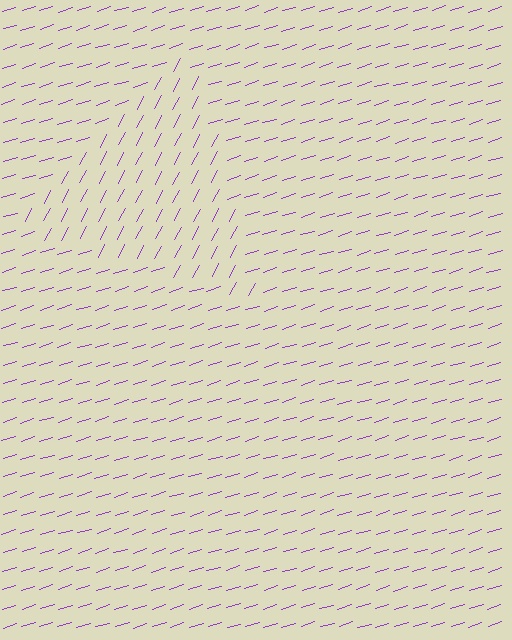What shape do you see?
I see a triangle.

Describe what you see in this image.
The image is filled with small purple line segments. A triangle region in the image has lines oriented differently from the surrounding lines, creating a visible texture boundary.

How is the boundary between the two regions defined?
The boundary is defined purely by a change in line orientation (approximately 45 degrees difference). All lines are the same color and thickness.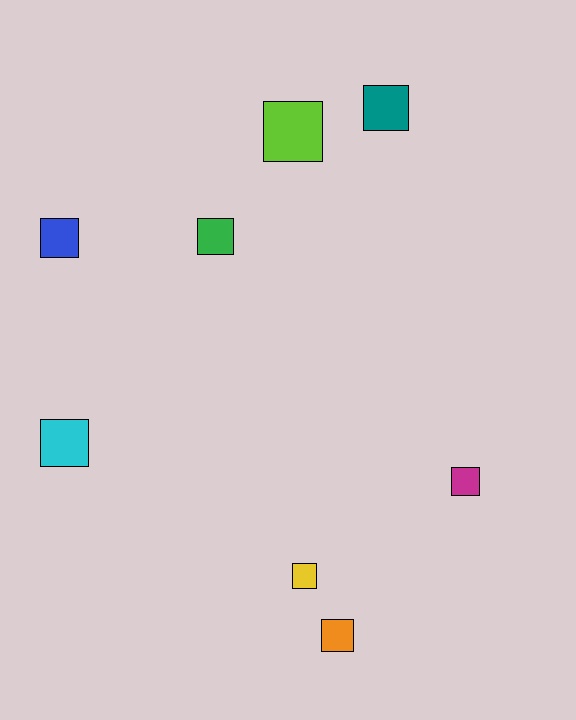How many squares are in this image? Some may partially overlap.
There are 8 squares.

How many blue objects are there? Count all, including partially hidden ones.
There is 1 blue object.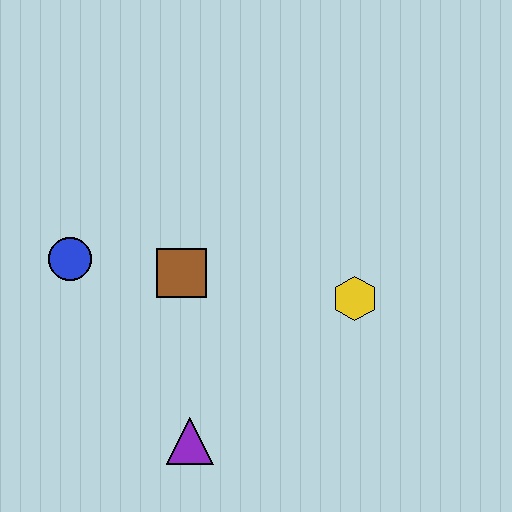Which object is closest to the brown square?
The blue circle is closest to the brown square.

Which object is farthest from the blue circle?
The yellow hexagon is farthest from the blue circle.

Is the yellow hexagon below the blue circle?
Yes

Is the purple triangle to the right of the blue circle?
Yes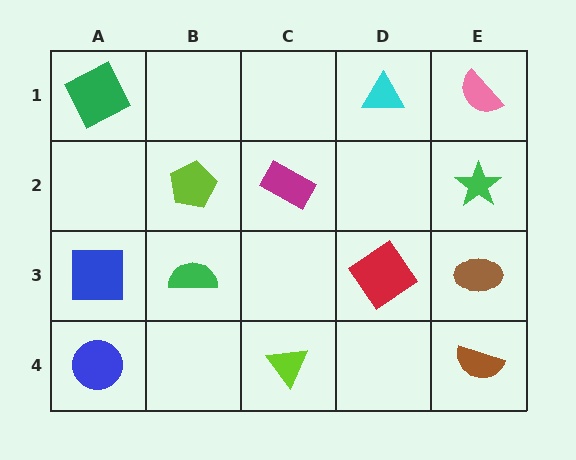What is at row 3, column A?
A blue square.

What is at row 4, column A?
A blue circle.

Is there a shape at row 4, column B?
No, that cell is empty.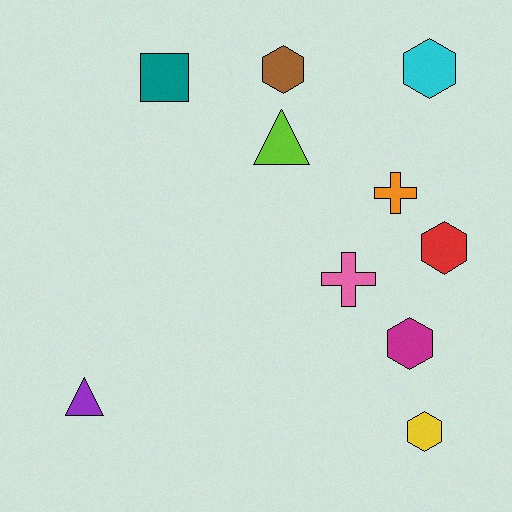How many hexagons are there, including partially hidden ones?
There are 5 hexagons.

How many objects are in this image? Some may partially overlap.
There are 10 objects.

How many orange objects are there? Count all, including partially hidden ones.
There is 1 orange object.